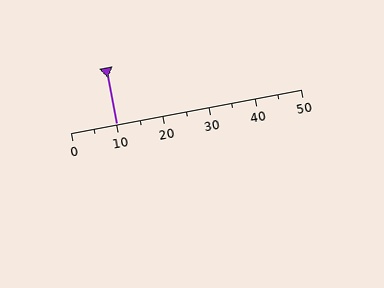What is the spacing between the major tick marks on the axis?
The major ticks are spaced 10 apart.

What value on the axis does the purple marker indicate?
The marker indicates approximately 10.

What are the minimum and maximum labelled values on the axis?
The axis runs from 0 to 50.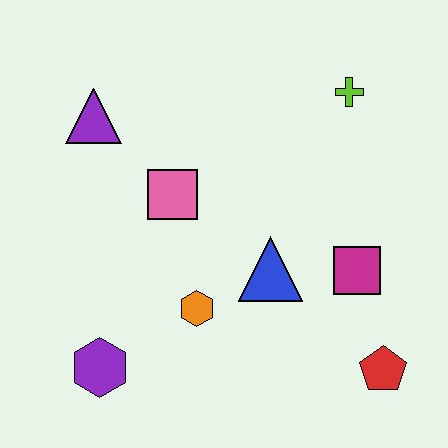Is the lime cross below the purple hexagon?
No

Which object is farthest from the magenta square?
The purple triangle is farthest from the magenta square.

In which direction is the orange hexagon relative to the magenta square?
The orange hexagon is to the left of the magenta square.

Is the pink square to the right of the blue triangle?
No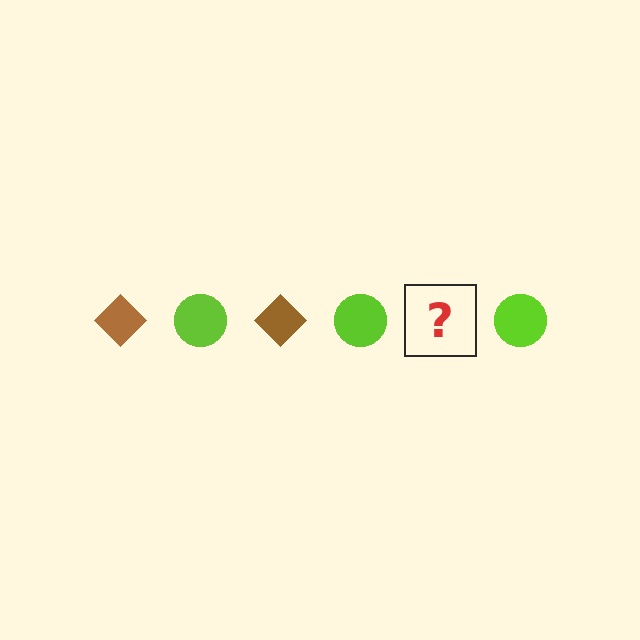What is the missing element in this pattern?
The missing element is a brown diamond.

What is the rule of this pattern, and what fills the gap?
The rule is that the pattern alternates between brown diamond and lime circle. The gap should be filled with a brown diamond.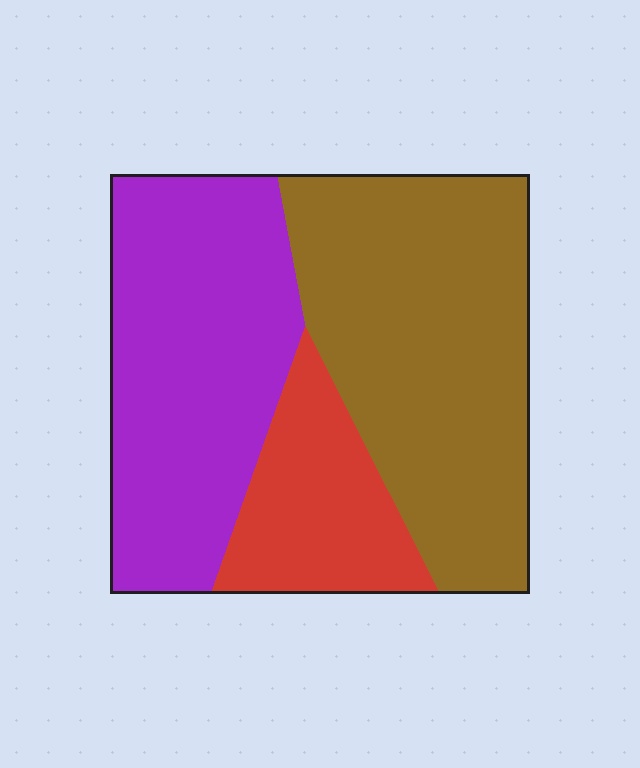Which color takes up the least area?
Red, at roughly 15%.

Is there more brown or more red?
Brown.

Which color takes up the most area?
Brown, at roughly 45%.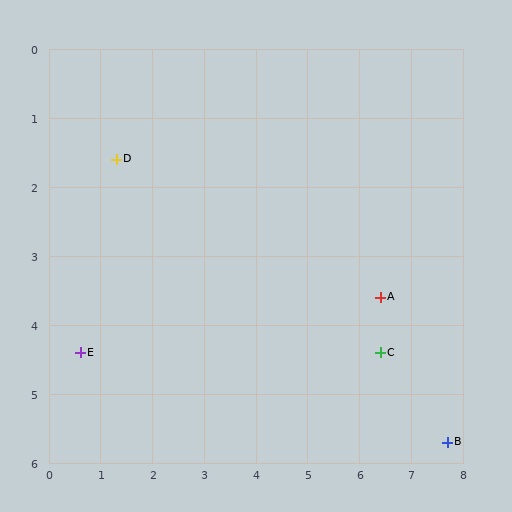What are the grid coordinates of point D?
Point D is at approximately (1.3, 1.6).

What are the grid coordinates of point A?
Point A is at approximately (6.4, 3.6).